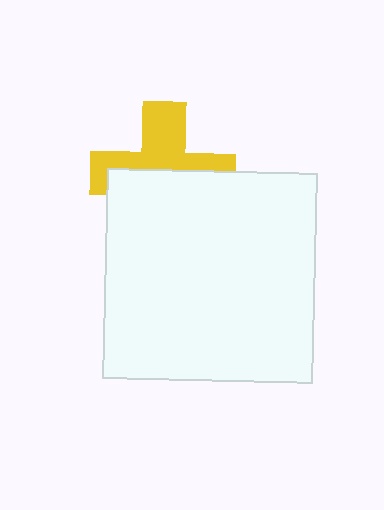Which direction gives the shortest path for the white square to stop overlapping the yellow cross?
Moving down gives the shortest separation.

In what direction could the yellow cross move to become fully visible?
The yellow cross could move up. That would shift it out from behind the white square entirely.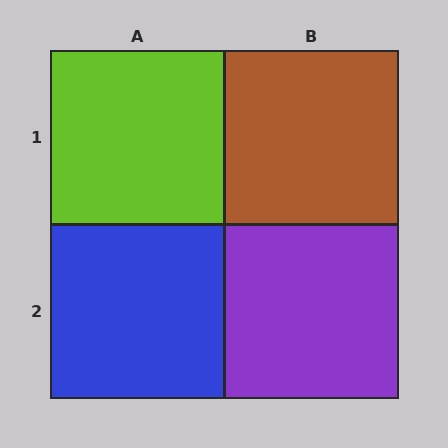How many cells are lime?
1 cell is lime.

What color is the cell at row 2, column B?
Purple.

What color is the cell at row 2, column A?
Blue.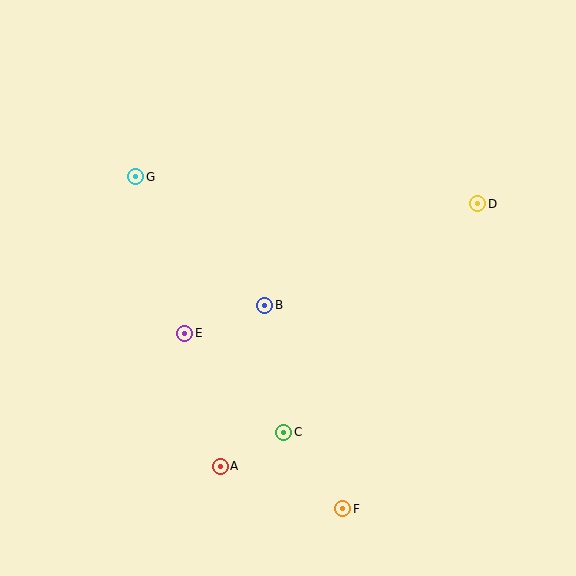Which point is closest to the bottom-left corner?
Point A is closest to the bottom-left corner.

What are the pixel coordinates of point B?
Point B is at (264, 305).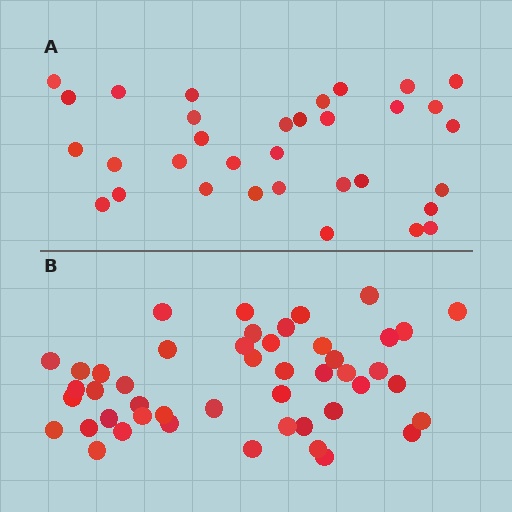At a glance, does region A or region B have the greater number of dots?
Region B (the bottom region) has more dots.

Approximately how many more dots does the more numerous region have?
Region B has approximately 15 more dots than region A.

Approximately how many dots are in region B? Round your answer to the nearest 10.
About 50 dots. (The exact count is 47, which rounds to 50.)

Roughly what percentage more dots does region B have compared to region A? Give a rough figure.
About 40% more.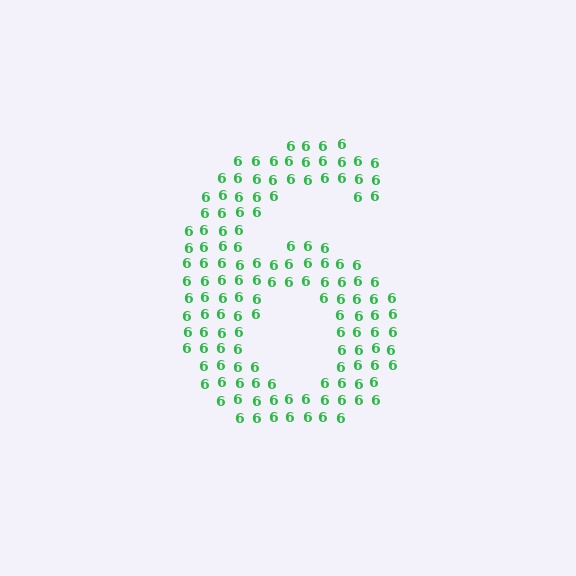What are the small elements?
The small elements are digit 6's.